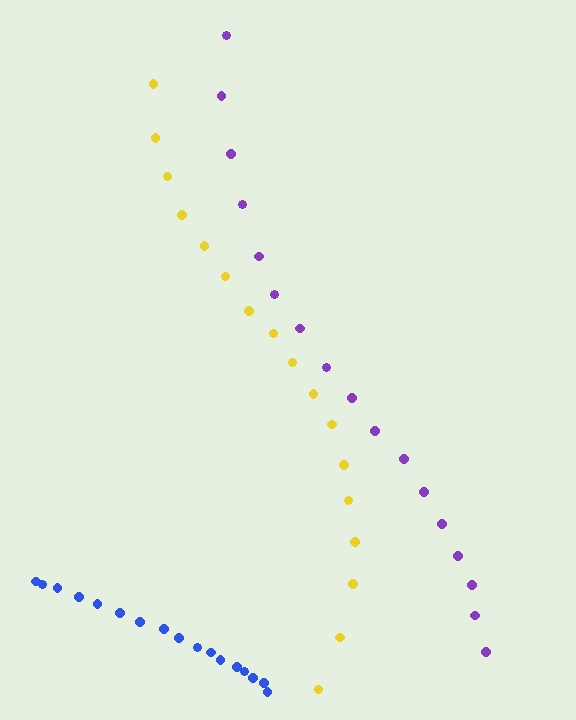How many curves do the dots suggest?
There are 3 distinct paths.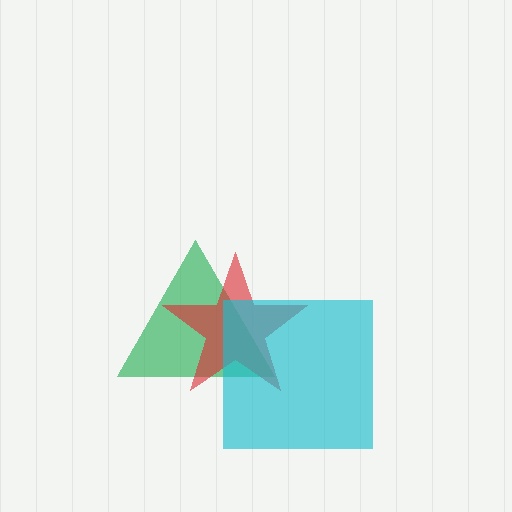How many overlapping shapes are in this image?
There are 3 overlapping shapes in the image.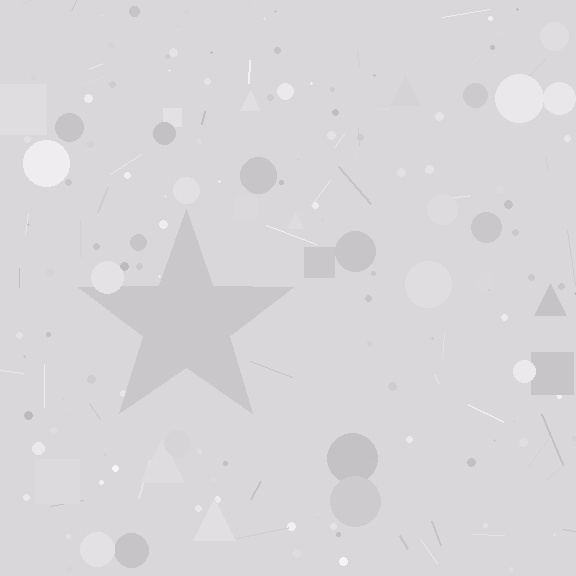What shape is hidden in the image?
A star is hidden in the image.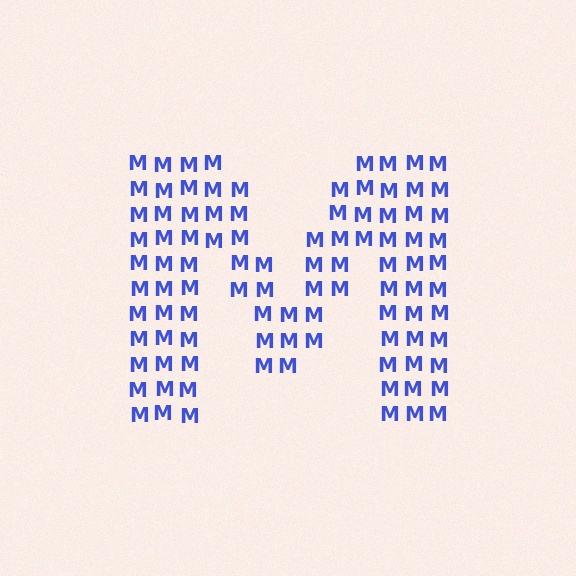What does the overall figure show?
The overall figure shows the letter M.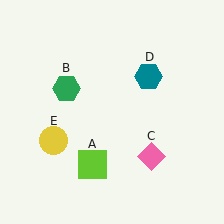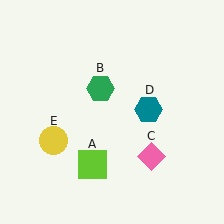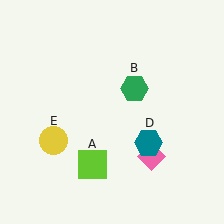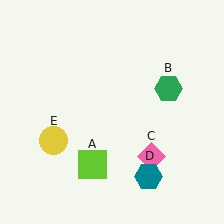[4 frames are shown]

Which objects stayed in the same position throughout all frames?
Lime square (object A) and pink diamond (object C) and yellow circle (object E) remained stationary.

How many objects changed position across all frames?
2 objects changed position: green hexagon (object B), teal hexagon (object D).